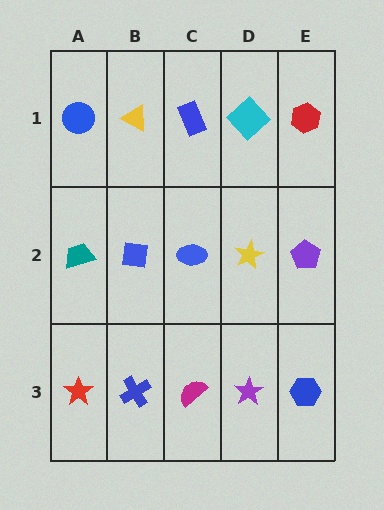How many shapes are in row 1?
5 shapes.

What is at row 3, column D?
A purple star.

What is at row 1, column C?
A blue rectangle.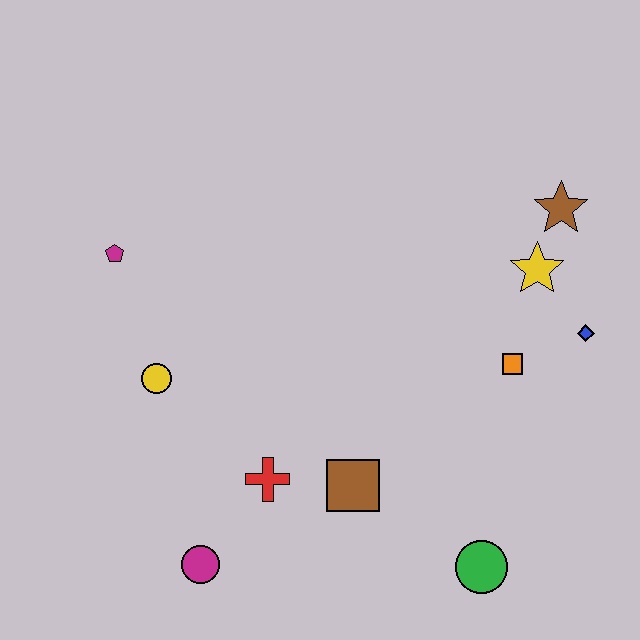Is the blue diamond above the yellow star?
No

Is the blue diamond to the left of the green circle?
No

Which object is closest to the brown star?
The yellow star is closest to the brown star.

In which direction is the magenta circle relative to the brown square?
The magenta circle is to the left of the brown square.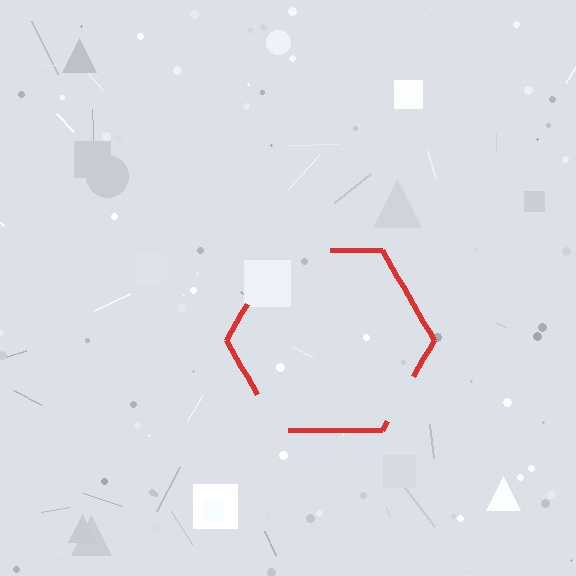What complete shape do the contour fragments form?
The contour fragments form a hexagon.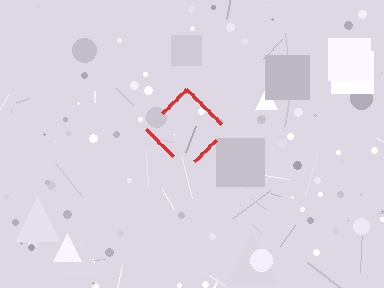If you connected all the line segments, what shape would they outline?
They would outline a diamond.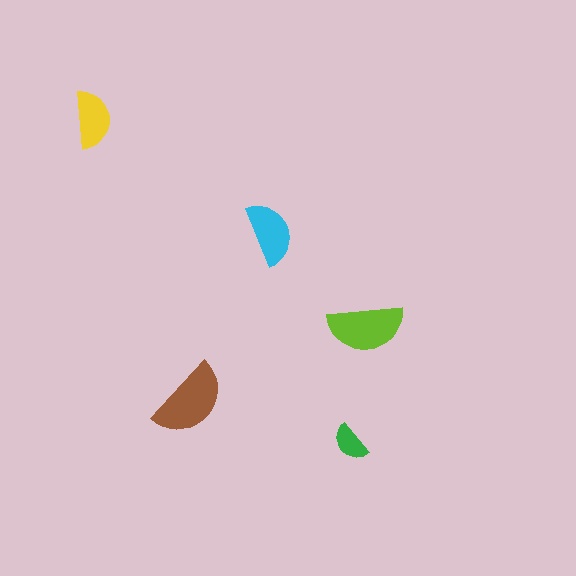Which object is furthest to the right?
The lime semicircle is rightmost.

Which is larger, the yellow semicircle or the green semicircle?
The yellow one.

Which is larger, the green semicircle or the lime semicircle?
The lime one.